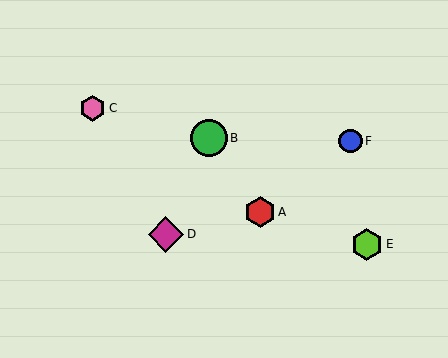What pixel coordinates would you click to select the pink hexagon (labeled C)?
Click at (93, 108) to select the pink hexagon C.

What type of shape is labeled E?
Shape E is a lime hexagon.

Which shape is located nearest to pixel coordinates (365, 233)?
The lime hexagon (labeled E) at (367, 244) is nearest to that location.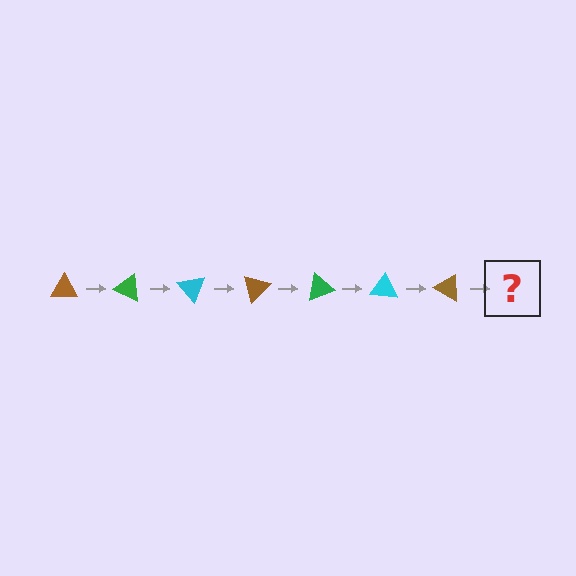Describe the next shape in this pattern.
It should be a green triangle, rotated 175 degrees from the start.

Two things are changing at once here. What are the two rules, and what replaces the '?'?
The two rules are that it rotates 25 degrees each step and the color cycles through brown, green, and cyan. The '?' should be a green triangle, rotated 175 degrees from the start.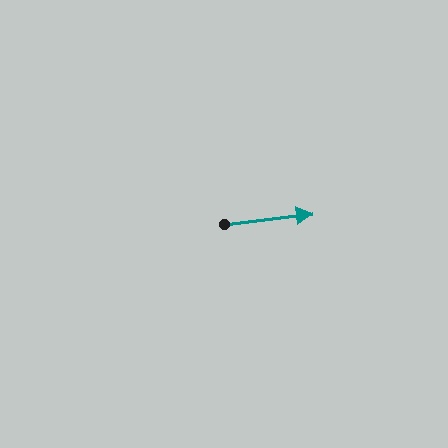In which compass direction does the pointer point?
East.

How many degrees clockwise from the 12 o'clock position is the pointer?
Approximately 84 degrees.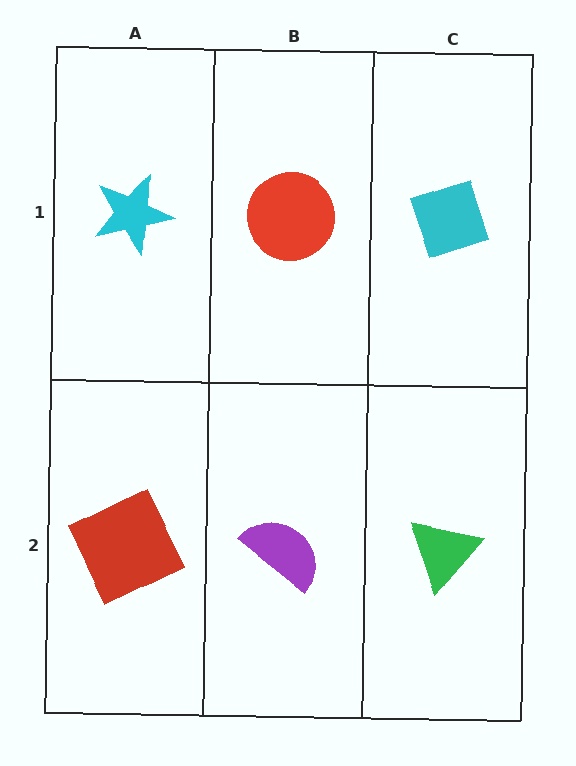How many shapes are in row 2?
3 shapes.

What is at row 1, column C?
A cyan diamond.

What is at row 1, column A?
A cyan star.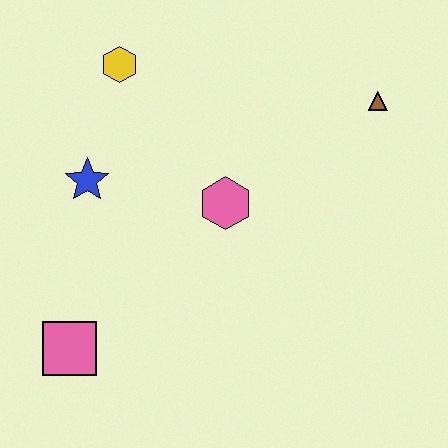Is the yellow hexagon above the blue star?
Yes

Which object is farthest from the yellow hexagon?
The pink square is farthest from the yellow hexagon.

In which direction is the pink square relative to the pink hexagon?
The pink square is to the left of the pink hexagon.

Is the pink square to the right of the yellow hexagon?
No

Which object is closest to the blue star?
The yellow hexagon is closest to the blue star.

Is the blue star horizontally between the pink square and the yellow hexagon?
Yes